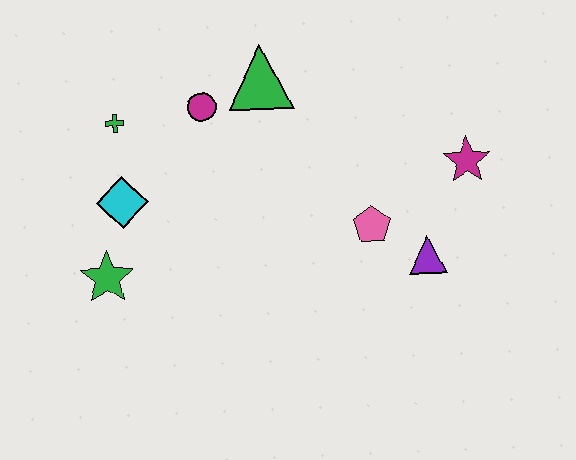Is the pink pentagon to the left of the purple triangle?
Yes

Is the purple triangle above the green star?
Yes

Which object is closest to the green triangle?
The magenta circle is closest to the green triangle.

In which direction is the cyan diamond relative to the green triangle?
The cyan diamond is to the left of the green triangle.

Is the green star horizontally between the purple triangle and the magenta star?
No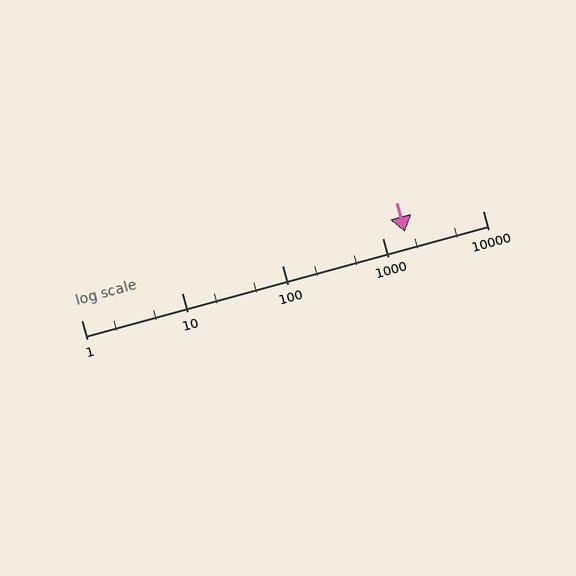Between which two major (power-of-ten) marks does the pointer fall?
The pointer is between 1000 and 10000.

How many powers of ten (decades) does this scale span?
The scale spans 4 decades, from 1 to 10000.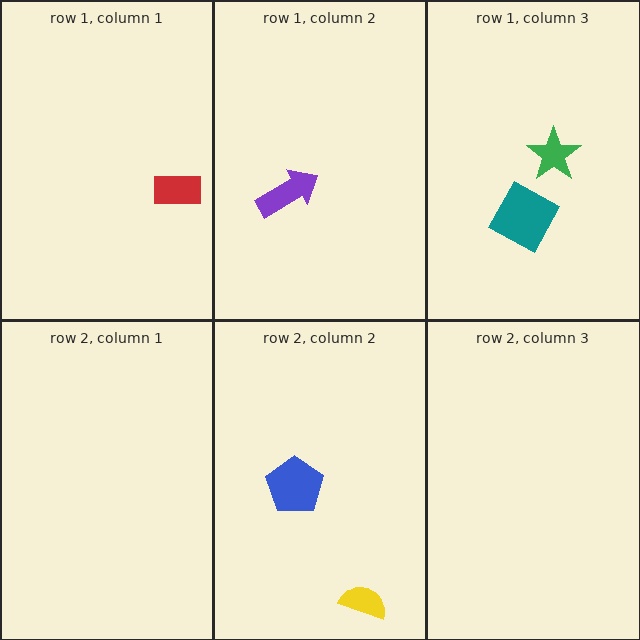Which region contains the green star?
The row 1, column 3 region.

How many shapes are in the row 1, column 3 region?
2.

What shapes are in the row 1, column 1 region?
The red rectangle.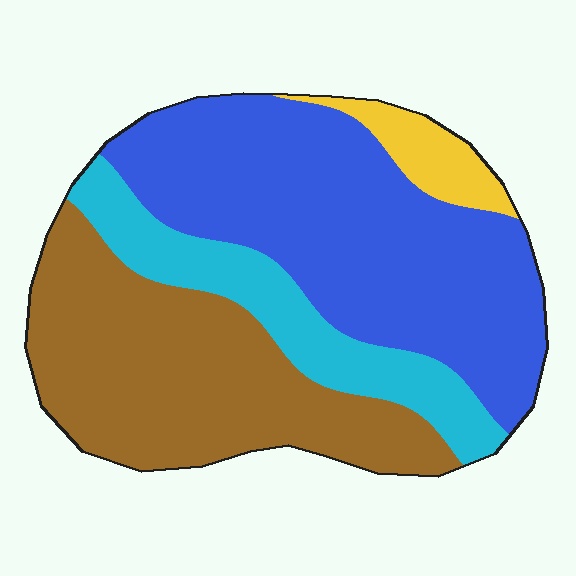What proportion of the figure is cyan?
Cyan covers roughly 15% of the figure.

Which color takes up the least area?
Yellow, at roughly 5%.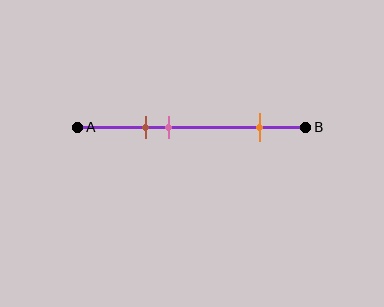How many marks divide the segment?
There are 3 marks dividing the segment.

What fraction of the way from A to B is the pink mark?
The pink mark is approximately 40% (0.4) of the way from A to B.